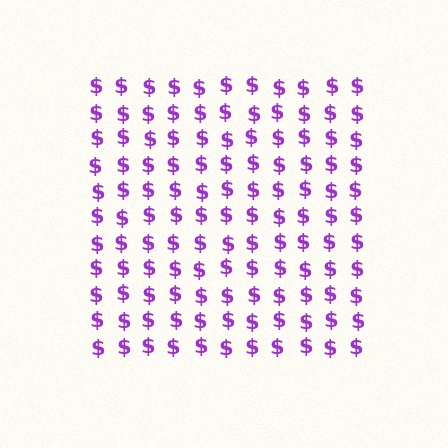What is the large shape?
The large shape is a square.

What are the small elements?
The small elements are dollar signs.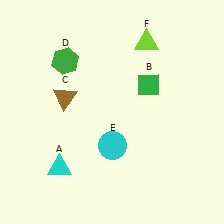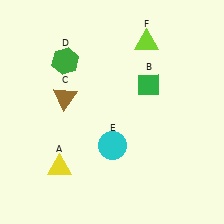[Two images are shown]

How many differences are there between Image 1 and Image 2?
There is 1 difference between the two images.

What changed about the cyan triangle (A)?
In Image 1, A is cyan. In Image 2, it changed to yellow.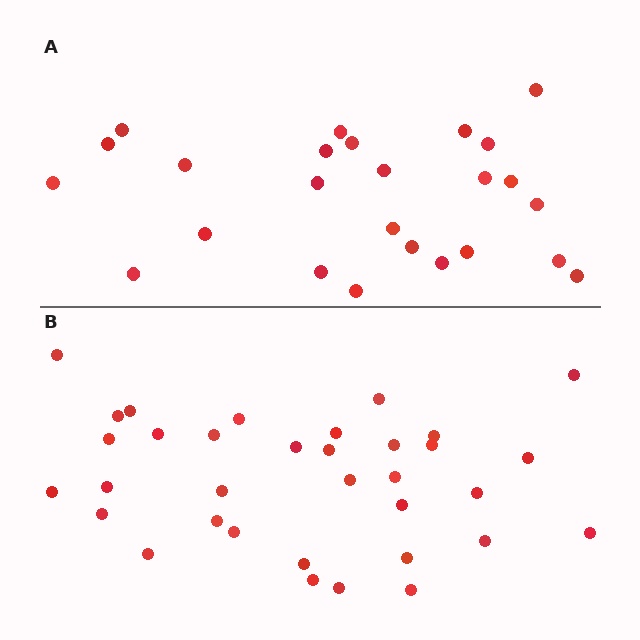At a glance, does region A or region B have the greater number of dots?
Region B (the bottom region) has more dots.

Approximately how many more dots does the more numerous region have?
Region B has roughly 8 or so more dots than region A.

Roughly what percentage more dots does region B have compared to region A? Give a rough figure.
About 35% more.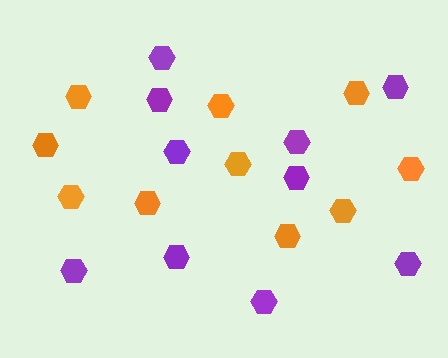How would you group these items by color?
There are 2 groups: one group of orange hexagons (10) and one group of purple hexagons (10).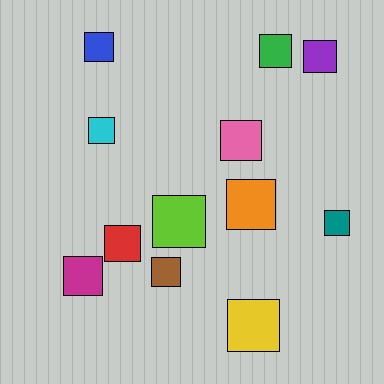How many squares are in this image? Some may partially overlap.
There are 12 squares.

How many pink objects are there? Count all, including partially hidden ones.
There is 1 pink object.